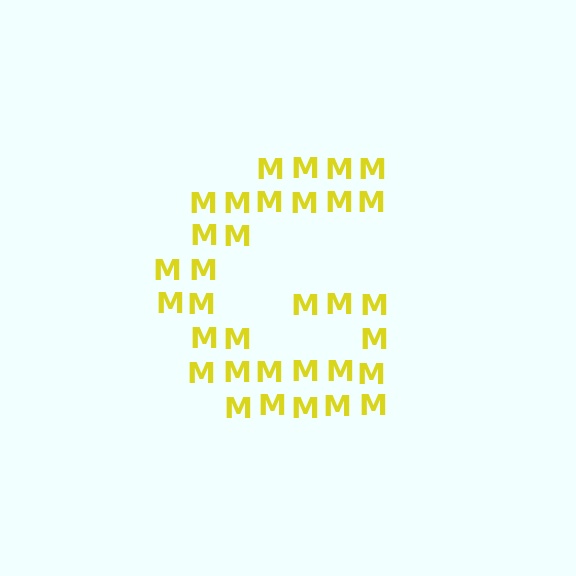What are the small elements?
The small elements are letter M's.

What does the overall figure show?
The overall figure shows the letter G.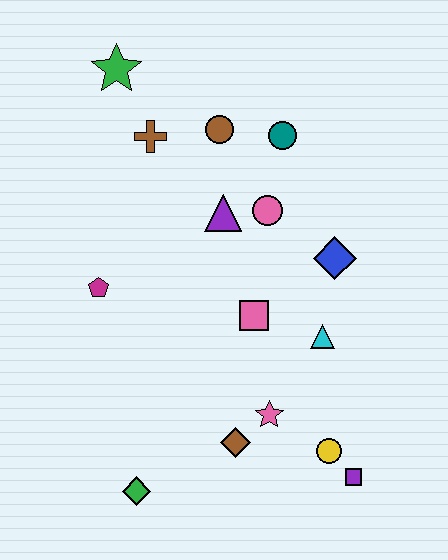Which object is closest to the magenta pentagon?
The purple triangle is closest to the magenta pentagon.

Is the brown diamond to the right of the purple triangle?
Yes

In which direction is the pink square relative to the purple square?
The pink square is above the purple square.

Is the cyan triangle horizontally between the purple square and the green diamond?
Yes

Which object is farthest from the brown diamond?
The green star is farthest from the brown diamond.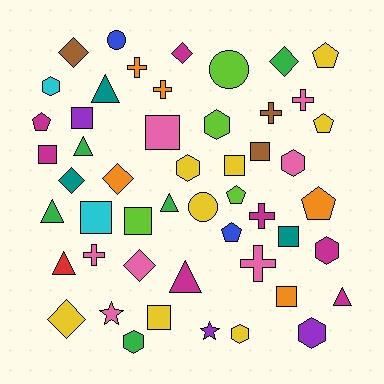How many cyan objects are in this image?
There are 2 cyan objects.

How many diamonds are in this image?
There are 7 diamonds.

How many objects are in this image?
There are 50 objects.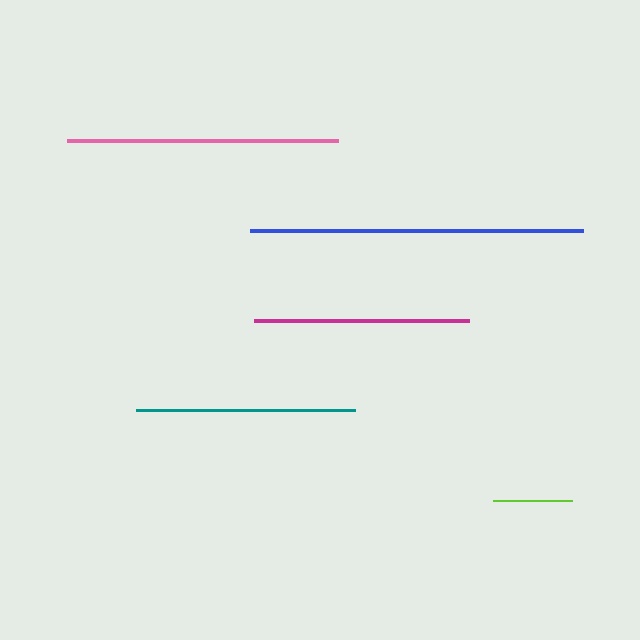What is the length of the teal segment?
The teal segment is approximately 219 pixels long.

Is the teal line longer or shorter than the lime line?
The teal line is longer than the lime line.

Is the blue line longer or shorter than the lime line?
The blue line is longer than the lime line.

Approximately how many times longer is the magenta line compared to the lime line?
The magenta line is approximately 2.7 times the length of the lime line.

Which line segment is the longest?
The blue line is the longest at approximately 333 pixels.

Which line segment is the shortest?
The lime line is the shortest at approximately 80 pixels.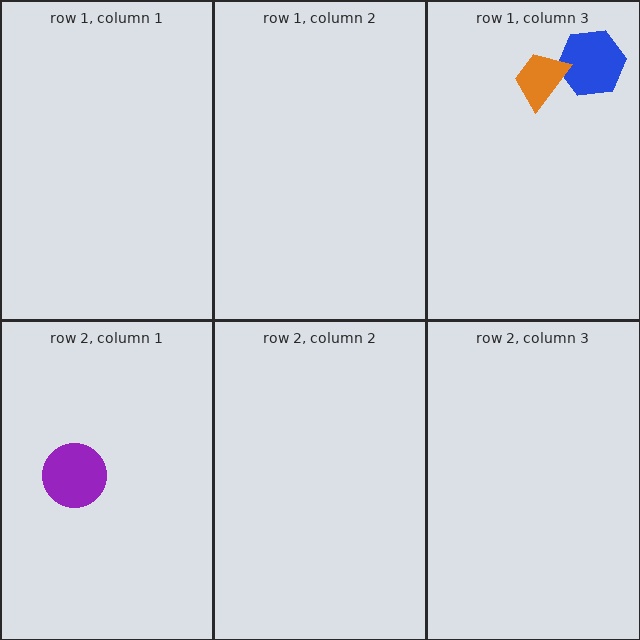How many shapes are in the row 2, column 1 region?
1.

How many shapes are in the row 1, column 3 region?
2.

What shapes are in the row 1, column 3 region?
The blue hexagon, the orange trapezoid.